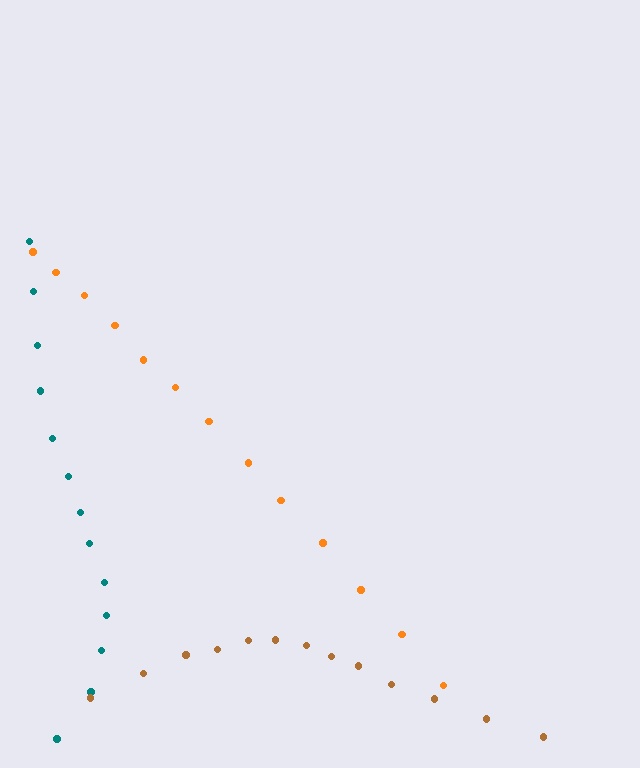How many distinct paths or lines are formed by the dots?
There are 3 distinct paths.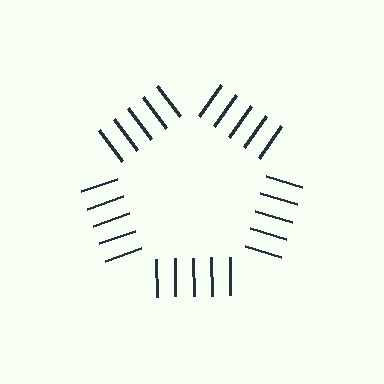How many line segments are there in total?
25 — 5 along each of the 5 edges.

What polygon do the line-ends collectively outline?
An illusory pentagon — the line segments terminate on its edges but no continuous stroke is drawn.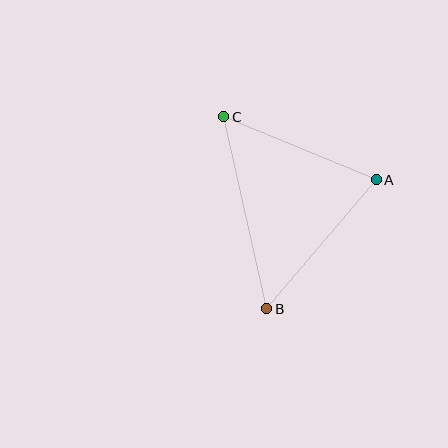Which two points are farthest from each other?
Points B and C are farthest from each other.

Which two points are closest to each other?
Points A and C are closest to each other.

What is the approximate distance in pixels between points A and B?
The distance between A and B is approximately 169 pixels.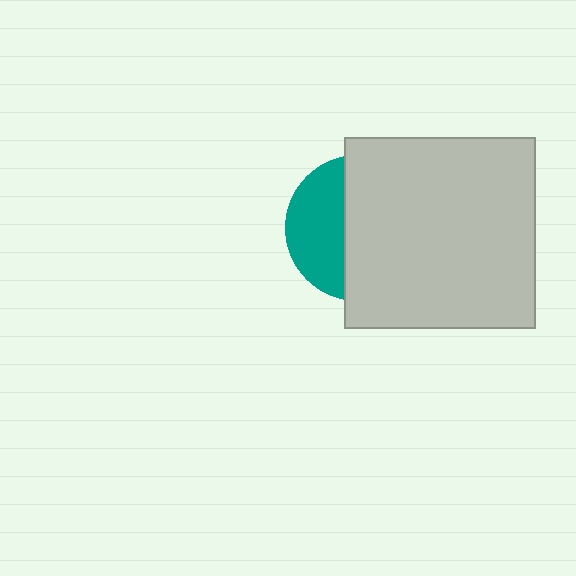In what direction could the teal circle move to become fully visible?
The teal circle could move left. That would shift it out from behind the light gray square entirely.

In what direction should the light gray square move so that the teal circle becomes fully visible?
The light gray square should move right. That is the shortest direction to clear the overlap and leave the teal circle fully visible.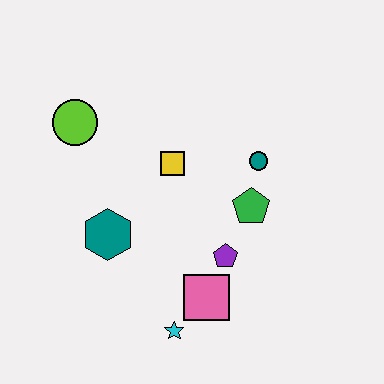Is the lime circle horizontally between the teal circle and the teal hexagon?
No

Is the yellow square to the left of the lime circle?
No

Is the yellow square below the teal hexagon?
No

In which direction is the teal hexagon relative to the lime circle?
The teal hexagon is below the lime circle.